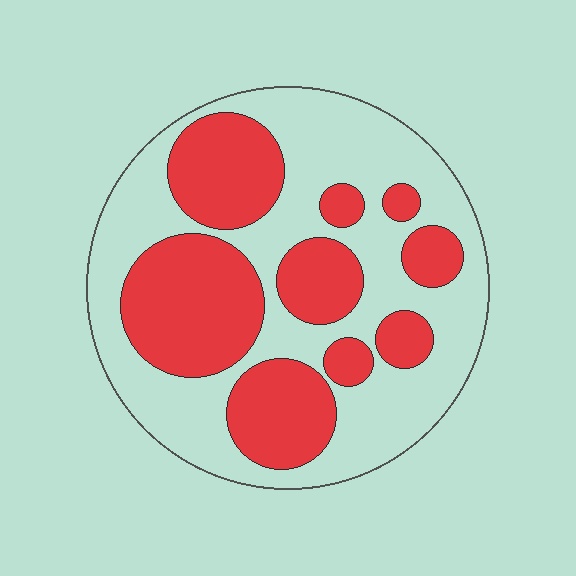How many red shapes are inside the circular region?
9.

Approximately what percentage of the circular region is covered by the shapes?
Approximately 40%.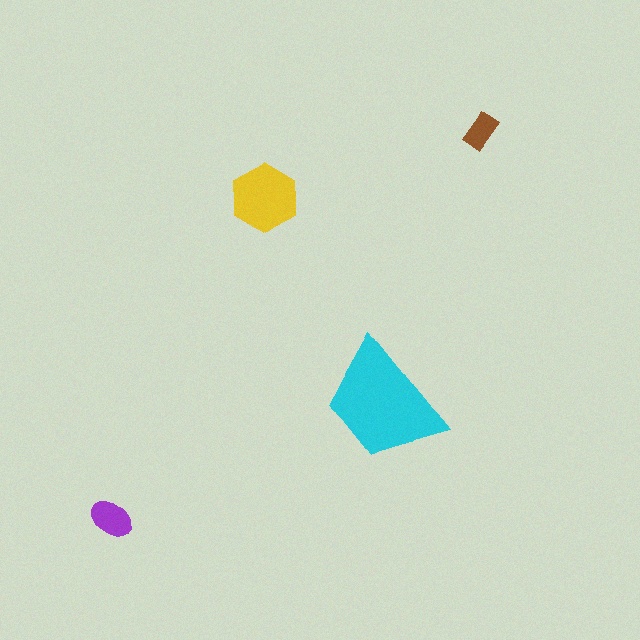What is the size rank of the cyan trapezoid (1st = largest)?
1st.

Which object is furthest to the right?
The brown rectangle is rightmost.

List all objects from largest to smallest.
The cyan trapezoid, the yellow hexagon, the purple ellipse, the brown rectangle.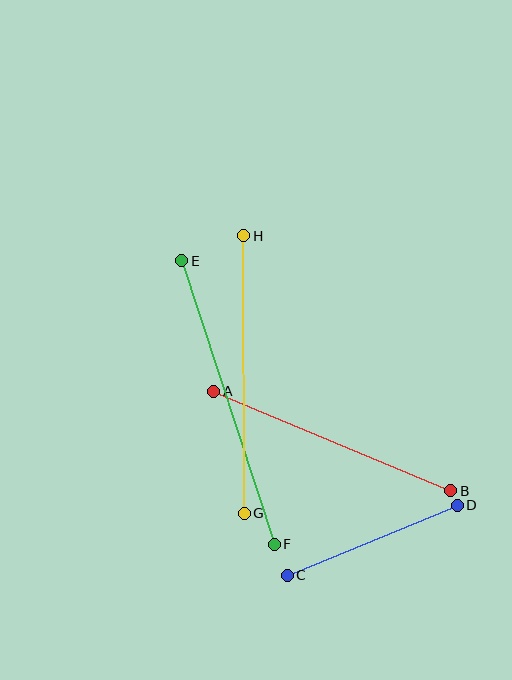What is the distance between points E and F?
The distance is approximately 298 pixels.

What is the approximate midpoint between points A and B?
The midpoint is at approximately (332, 441) pixels.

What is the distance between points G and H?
The distance is approximately 278 pixels.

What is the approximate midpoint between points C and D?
The midpoint is at approximately (372, 540) pixels.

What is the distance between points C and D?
The distance is approximately 184 pixels.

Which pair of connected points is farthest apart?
Points E and F are farthest apart.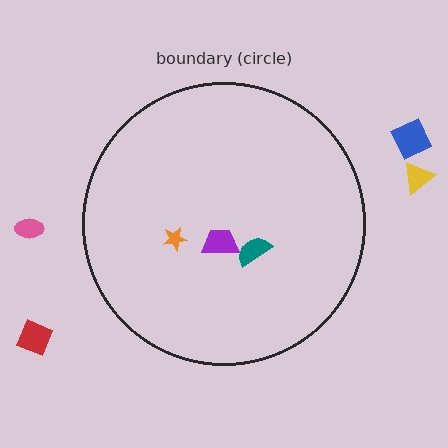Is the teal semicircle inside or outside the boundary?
Inside.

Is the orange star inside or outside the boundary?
Inside.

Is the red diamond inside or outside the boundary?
Outside.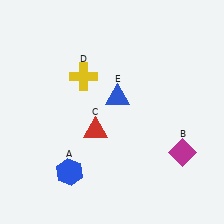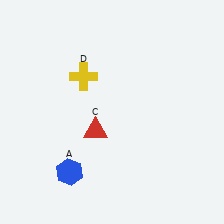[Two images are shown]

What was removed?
The blue triangle (E), the magenta diamond (B) were removed in Image 2.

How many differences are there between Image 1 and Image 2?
There are 2 differences between the two images.